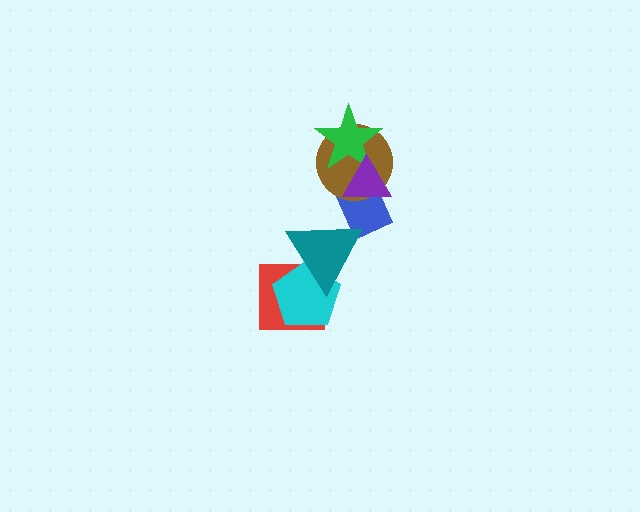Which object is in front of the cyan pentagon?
The teal triangle is in front of the cyan pentagon.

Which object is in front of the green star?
The purple triangle is in front of the green star.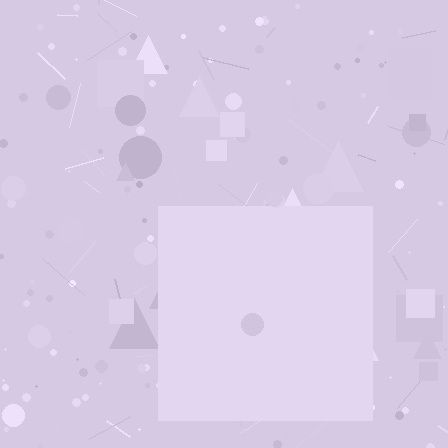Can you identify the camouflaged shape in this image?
The camouflaged shape is a square.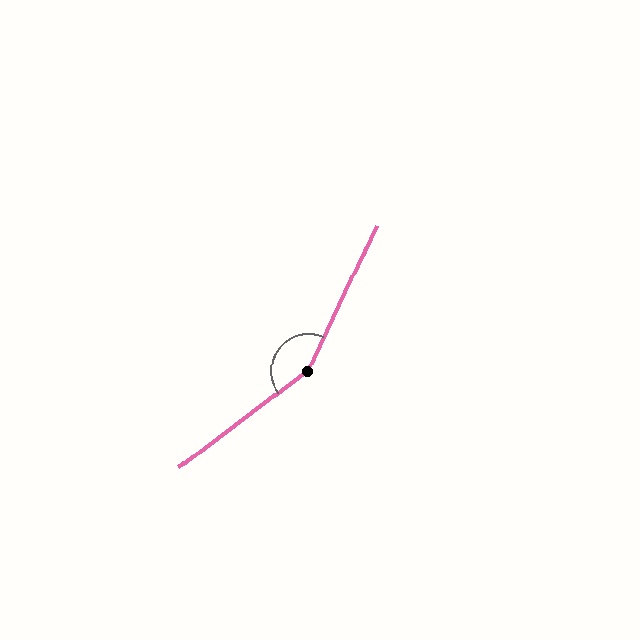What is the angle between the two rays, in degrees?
Approximately 152 degrees.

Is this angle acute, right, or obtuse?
It is obtuse.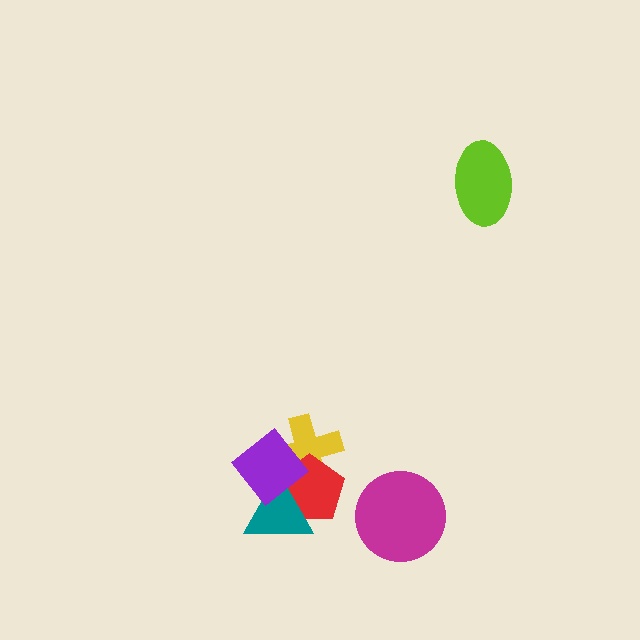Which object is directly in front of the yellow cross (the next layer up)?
The red pentagon is directly in front of the yellow cross.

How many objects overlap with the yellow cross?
2 objects overlap with the yellow cross.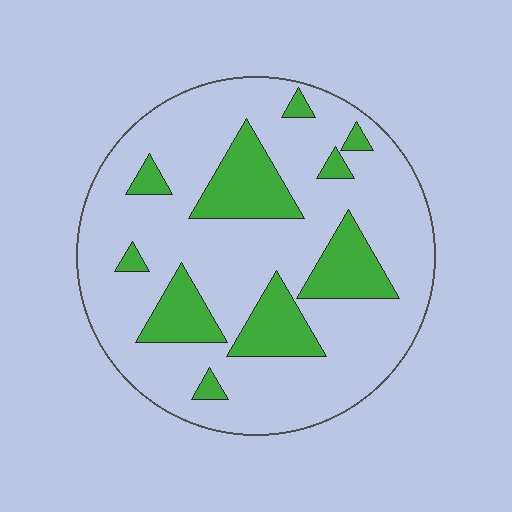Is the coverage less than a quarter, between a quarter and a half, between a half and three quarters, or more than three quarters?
Less than a quarter.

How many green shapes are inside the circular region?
10.